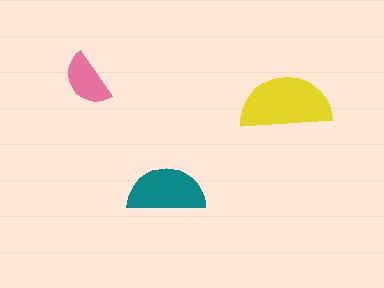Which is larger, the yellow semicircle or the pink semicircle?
The yellow one.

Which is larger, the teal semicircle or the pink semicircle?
The teal one.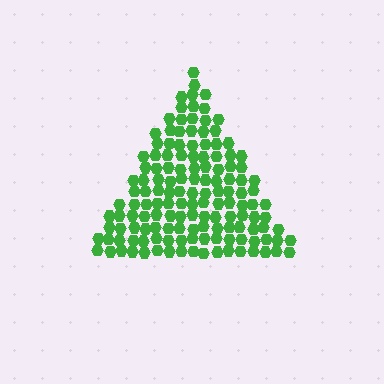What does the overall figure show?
The overall figure shows a triangle.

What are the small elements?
The small elements are hexagons.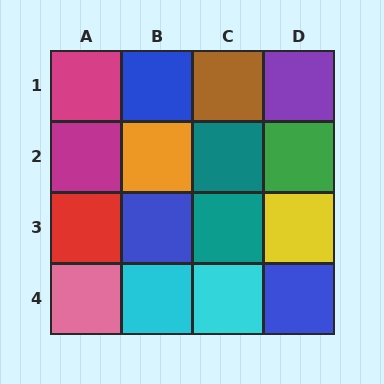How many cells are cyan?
2 cells are cyan.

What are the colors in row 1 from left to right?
Magenta, blue, brown, purple.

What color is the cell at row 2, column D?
Green.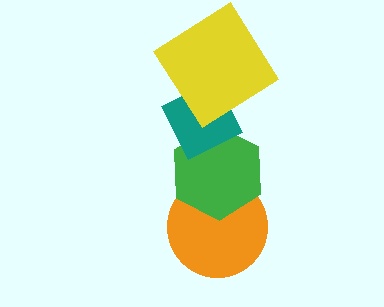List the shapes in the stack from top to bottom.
From top to bottom: the yellow diamond, the teal diamond, the green hexagon, the orange circle.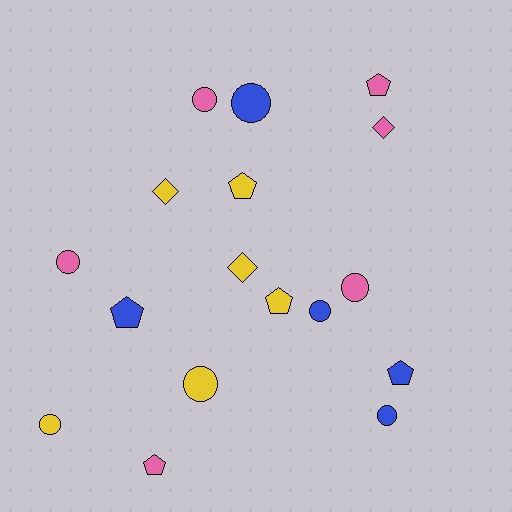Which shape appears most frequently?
Circle, with 8 objects.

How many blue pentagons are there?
There are 2 blue pentagons.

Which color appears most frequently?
Pink, with 6 objects.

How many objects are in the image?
There are 17 objects.